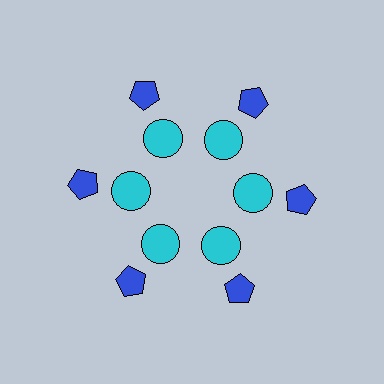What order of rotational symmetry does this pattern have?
This pattern has 6-fold rotational symmetry.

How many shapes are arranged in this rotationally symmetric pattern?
There are 12 shapes, arranged in 6 groups of 2.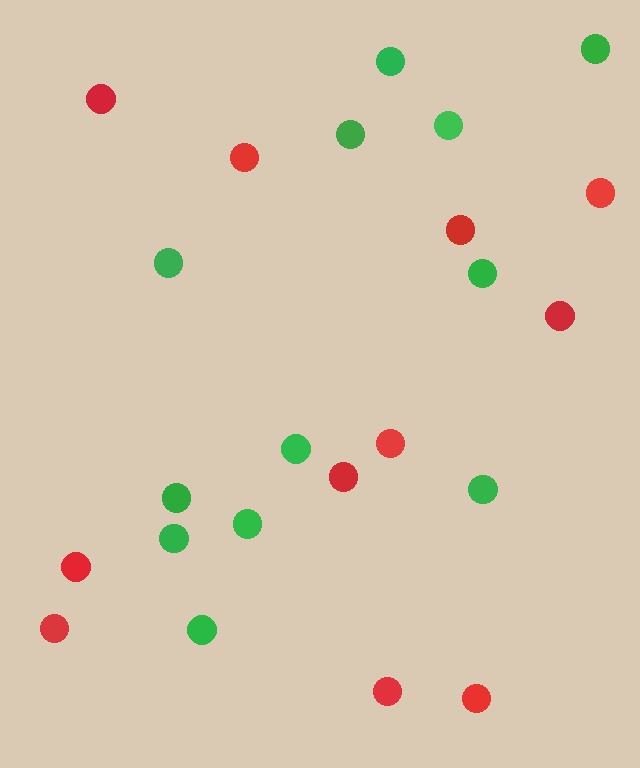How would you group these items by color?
There are 2 groups: one group of red circles (11) and one group of green circles (12).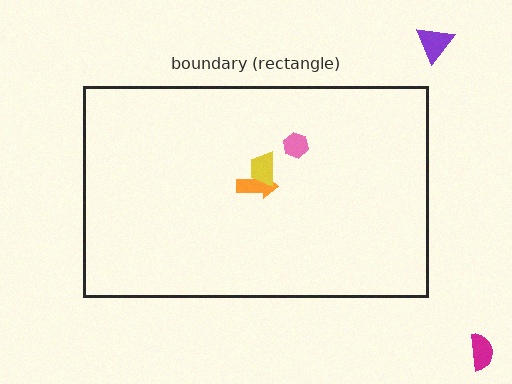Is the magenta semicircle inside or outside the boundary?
Outside.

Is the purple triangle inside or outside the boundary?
Outside.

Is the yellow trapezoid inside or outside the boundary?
Inside.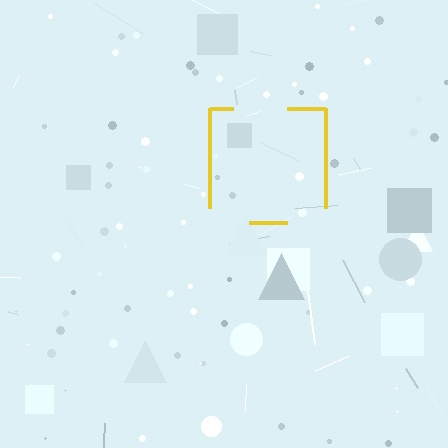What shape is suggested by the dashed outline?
The dashed outline suggests a square.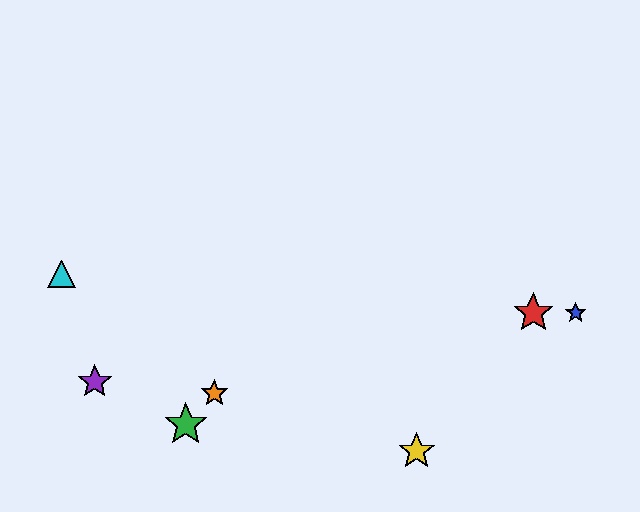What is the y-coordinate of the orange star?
The orange star is at y≈393.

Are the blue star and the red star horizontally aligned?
Yes, both are at y≈313.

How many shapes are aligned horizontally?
2 shapes (the red star, the blue star) are aligned horizontally.